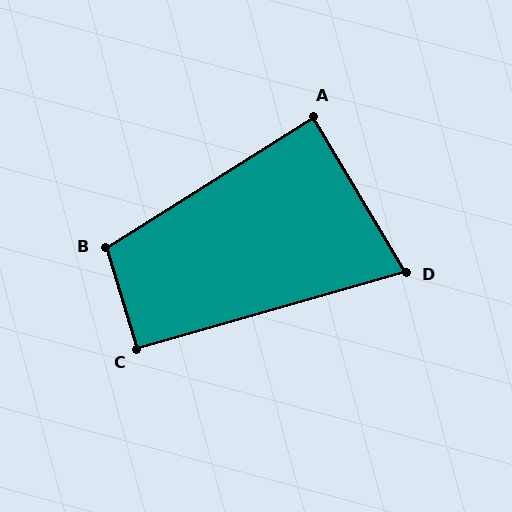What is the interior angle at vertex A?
Approximately 88 degrees (approximately right).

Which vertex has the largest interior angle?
B, at approximately 105 degrees.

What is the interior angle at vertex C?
Approximately 92 degrees (approximately right).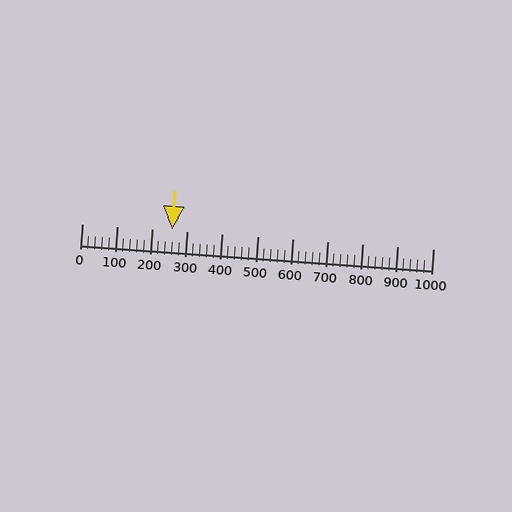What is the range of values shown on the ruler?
The ruler shows values from 0 to 1000.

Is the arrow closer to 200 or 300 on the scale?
The arrow is closer to 300.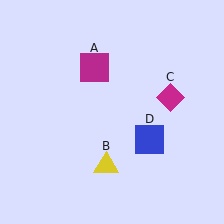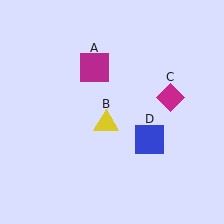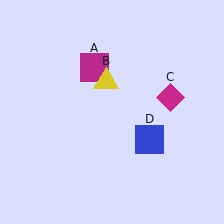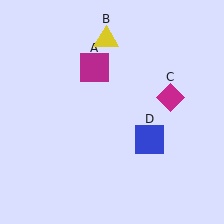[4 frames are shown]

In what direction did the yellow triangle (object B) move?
The yellow triangle (object B) moved up.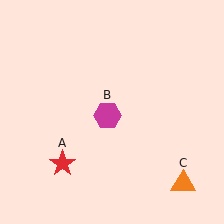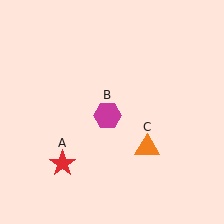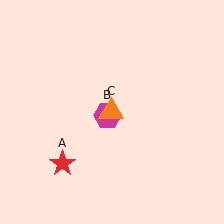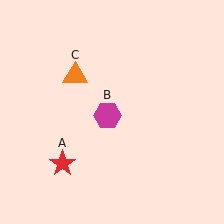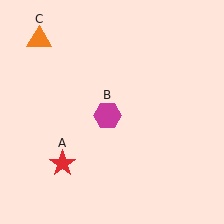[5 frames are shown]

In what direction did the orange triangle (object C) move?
The orange triangle (object C) moved up and to the left.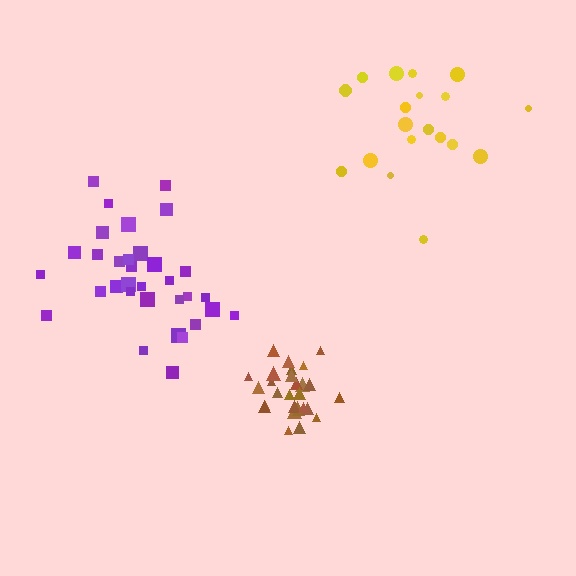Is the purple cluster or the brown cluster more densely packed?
Brown.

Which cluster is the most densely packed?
Brown.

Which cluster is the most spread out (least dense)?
Yellow.